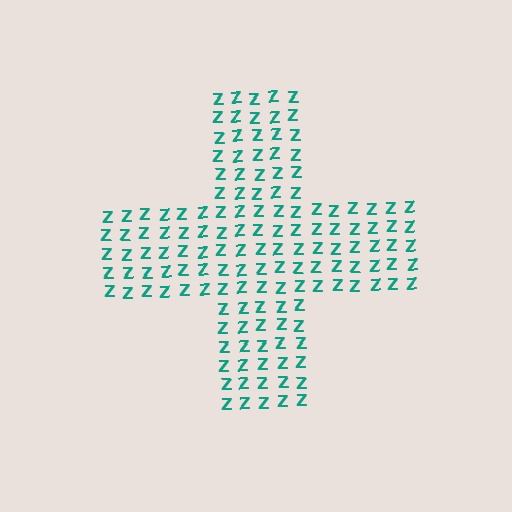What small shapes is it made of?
It is made of small letter Z's.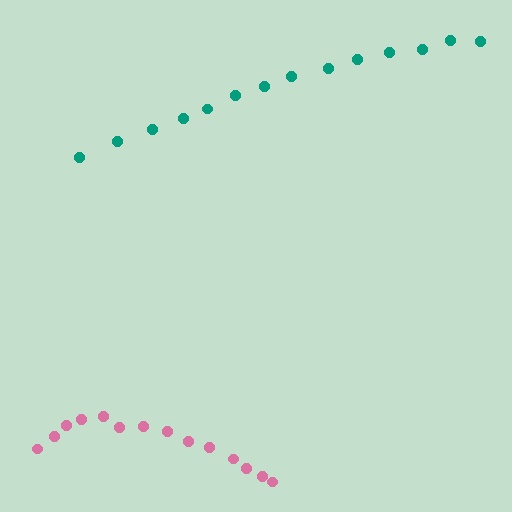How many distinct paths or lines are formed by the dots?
There are 2 distinct paths.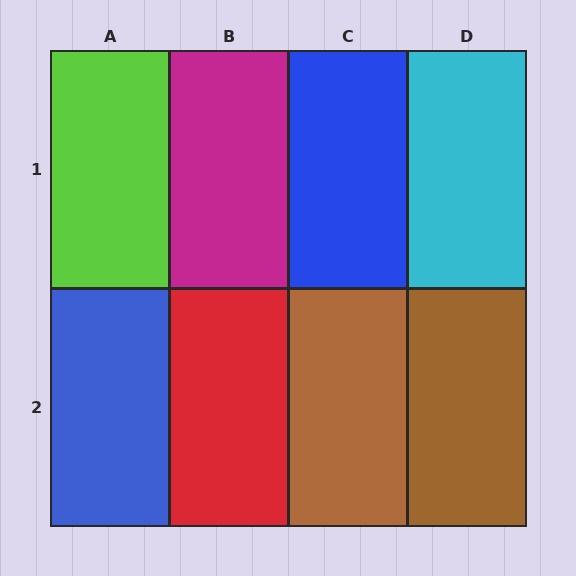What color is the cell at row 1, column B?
Magenta.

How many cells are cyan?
1 cell is cyan.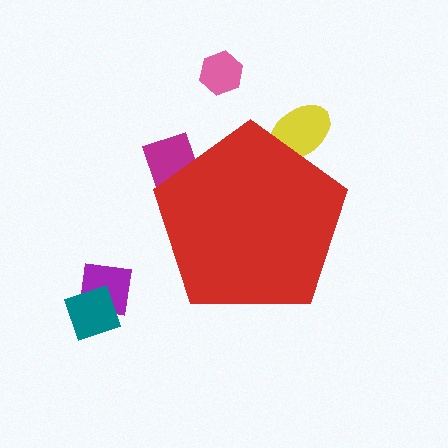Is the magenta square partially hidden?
Yes, the magenta square is partially hidden behind the red pentagon.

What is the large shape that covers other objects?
A red pentagon.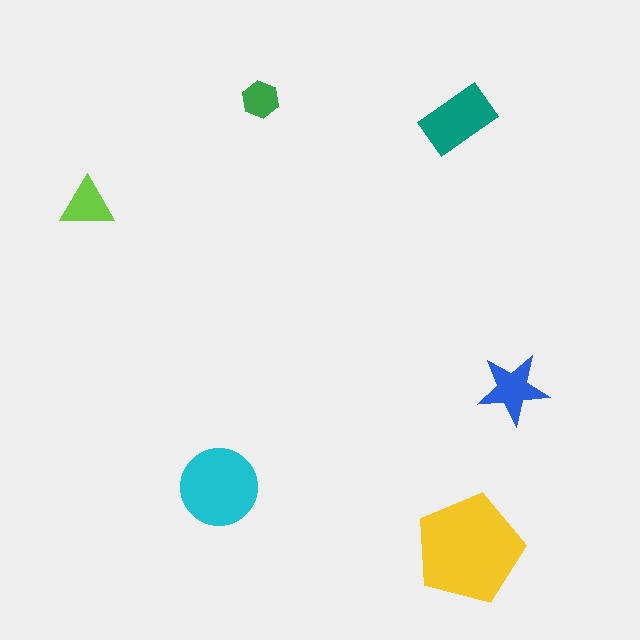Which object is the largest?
The yellow pentagon.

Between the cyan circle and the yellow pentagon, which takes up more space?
The yellow pentagon.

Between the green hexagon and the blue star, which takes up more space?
The blue star.